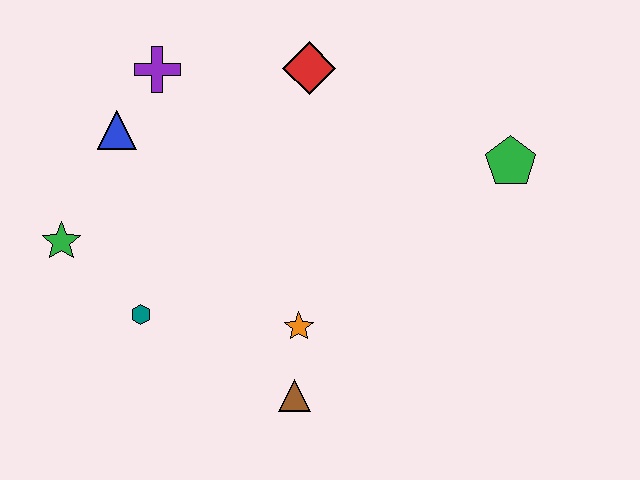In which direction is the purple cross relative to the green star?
The purple cross is above the green star.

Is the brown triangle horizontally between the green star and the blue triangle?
No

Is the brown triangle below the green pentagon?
Yes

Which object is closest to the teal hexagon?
The green star is closest to the teal hexagon.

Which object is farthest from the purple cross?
The green pentagon is farthest from the purple cross.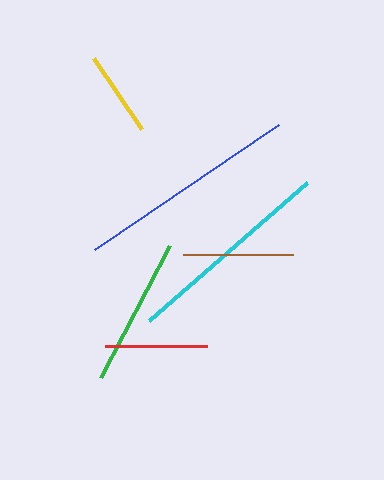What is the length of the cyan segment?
The cyan segment is approximately 210 pixels long.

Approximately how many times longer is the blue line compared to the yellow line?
The blue line is approximately 2.6 times the length of the yellow line.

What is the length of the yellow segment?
The yellow segment is approximately 86 pixels long.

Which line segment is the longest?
The blue line is the longest at approximately 222 pixels.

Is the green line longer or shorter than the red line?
The green line is longer than the red line.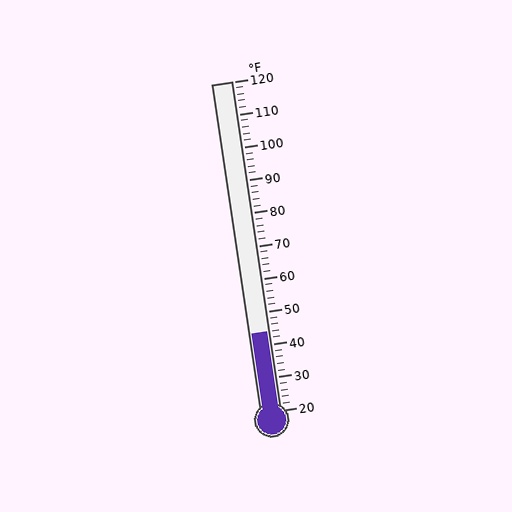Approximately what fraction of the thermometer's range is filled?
The thermometer is filled to approximately 25% of its range.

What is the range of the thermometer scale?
The thermometer scale ranges from 20°F to 120°F.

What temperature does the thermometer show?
The thermometer shows approximately 44°F.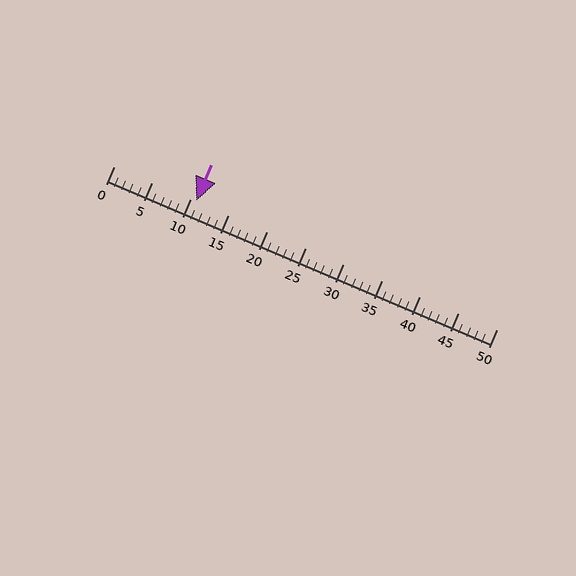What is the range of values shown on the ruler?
The ruler shows values from 0 to 50.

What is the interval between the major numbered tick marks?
The major tick marks are spaced 5 units apart.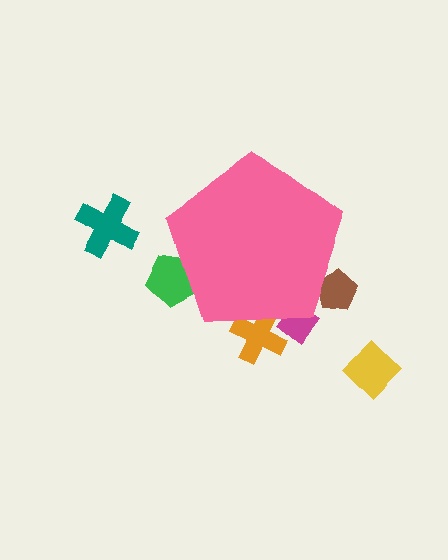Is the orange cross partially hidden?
Yes, the orange cross is partially hidden behind the pink pentagon.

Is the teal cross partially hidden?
No, the teal cross is fully visible.